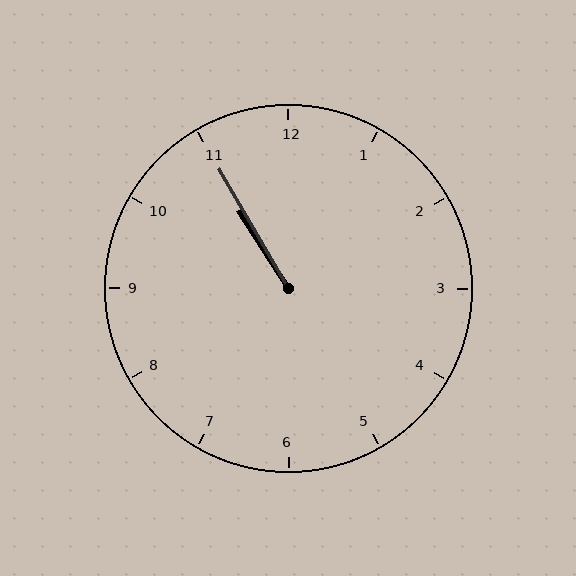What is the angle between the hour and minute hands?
Approximately 2 degrees.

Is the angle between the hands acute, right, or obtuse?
It is acute.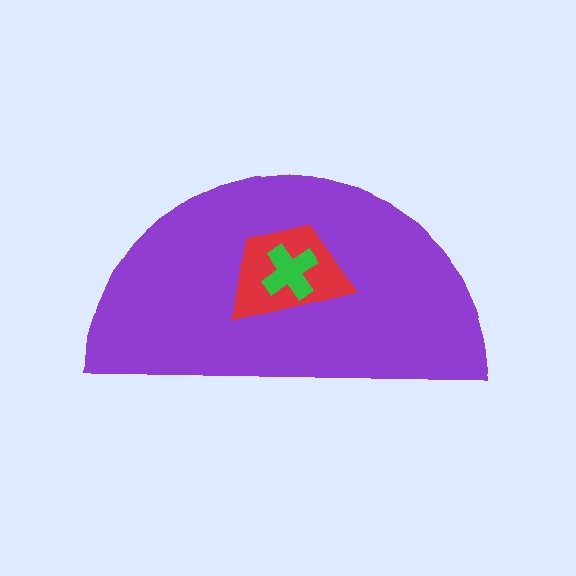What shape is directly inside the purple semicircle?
The red trapezoid.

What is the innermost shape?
The green cross.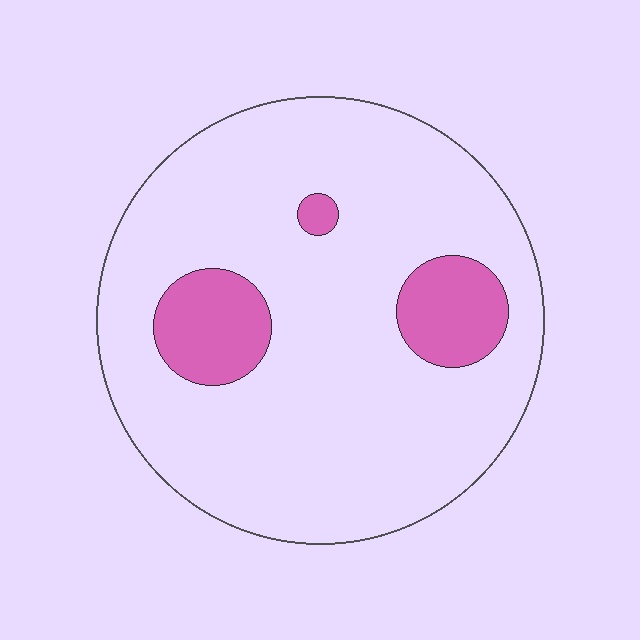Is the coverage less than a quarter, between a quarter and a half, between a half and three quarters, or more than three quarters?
Less than a quarter.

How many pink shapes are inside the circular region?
3.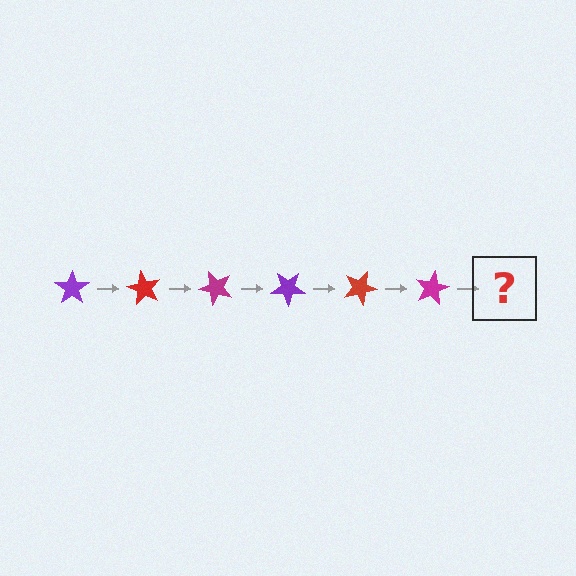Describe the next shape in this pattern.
It should be a purple star, rotated 360 degrees from the start.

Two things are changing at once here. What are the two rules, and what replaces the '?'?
The two rules are that it rotates 60 degrees each step and the color cycles through purple, red, and magenta. The '?' should be a purple star, rotated 360 degrees from the start.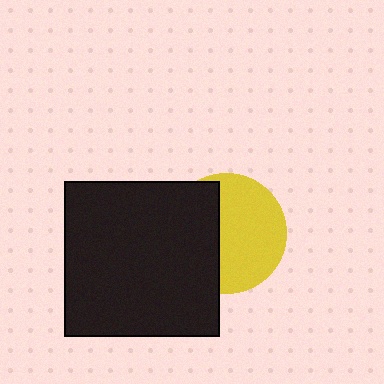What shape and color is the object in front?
The object in front is a black square.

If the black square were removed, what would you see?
You would see the complete yellow circle.